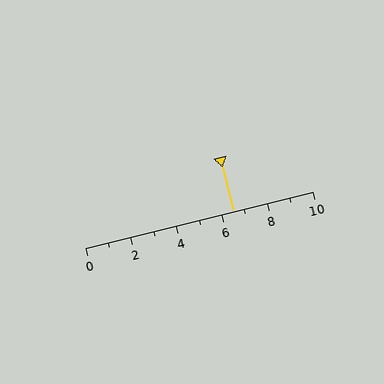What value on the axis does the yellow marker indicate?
The marker indicates approximately 6.5.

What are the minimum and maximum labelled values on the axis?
The axis runs from 0 to 10.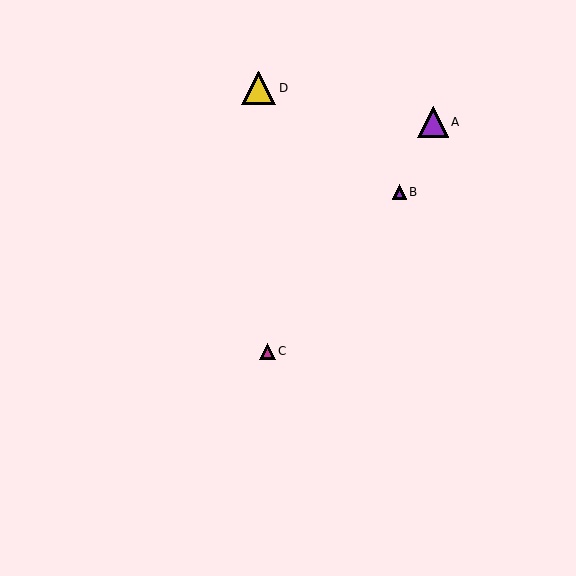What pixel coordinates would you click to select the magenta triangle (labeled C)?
Click at (268, 351) to select the magenta triangle C.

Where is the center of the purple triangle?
The center of the purple triangle is at (399, 192).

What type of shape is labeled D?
Shape D is a yellow triangle.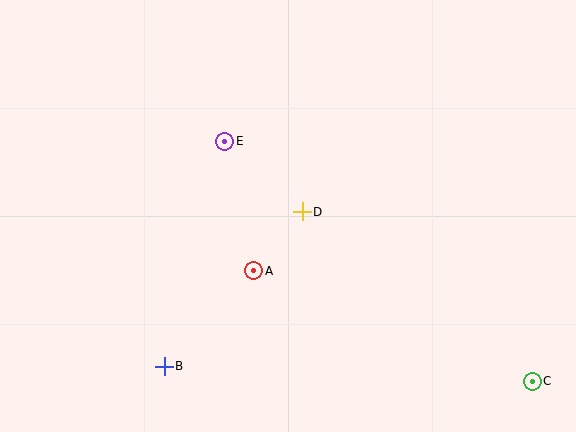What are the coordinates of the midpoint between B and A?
The midpoint between B and A is at (209, 318).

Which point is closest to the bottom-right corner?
Point C is closest to the bottom-right corner.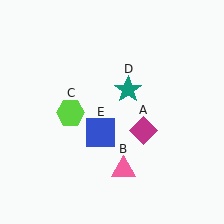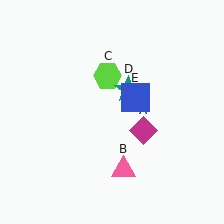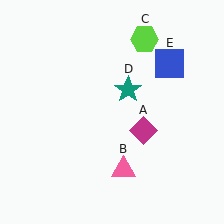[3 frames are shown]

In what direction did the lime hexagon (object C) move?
The lime hexagon (object C) moved up and to the right.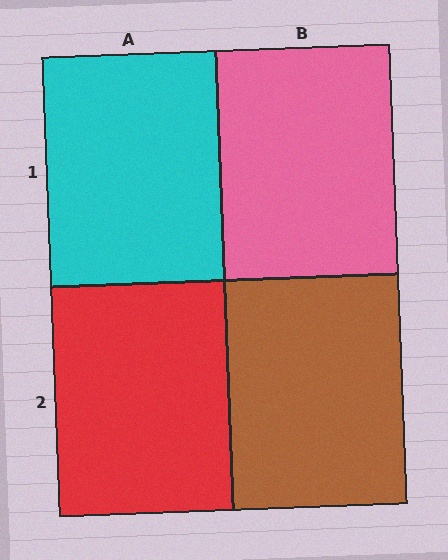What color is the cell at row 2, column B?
Brown.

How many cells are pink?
1 cell is pink.